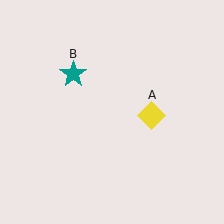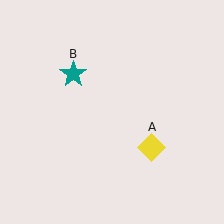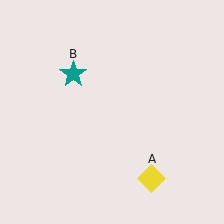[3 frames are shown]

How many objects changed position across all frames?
1 object changed position: yellow diamond (object A).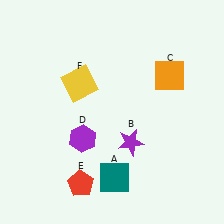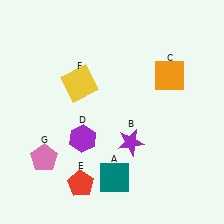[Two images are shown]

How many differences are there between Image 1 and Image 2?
There is 1 difference between the two images.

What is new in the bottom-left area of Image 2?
A pink pentagon (G) was added in the bottom-left area of Image 2.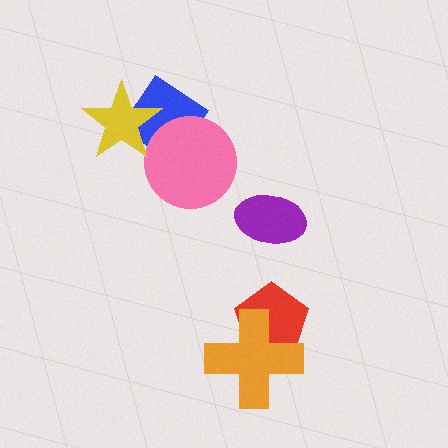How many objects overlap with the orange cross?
1 object overlaps with the orange cross.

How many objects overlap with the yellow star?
1 object overlaps with the yellow star.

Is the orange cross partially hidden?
No, no other shape covers it.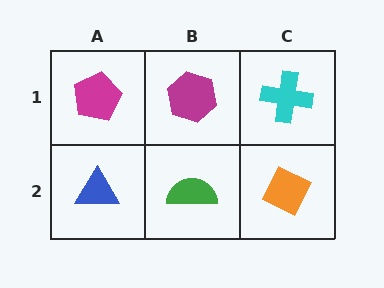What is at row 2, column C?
An orange diamond.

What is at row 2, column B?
A green semicircle.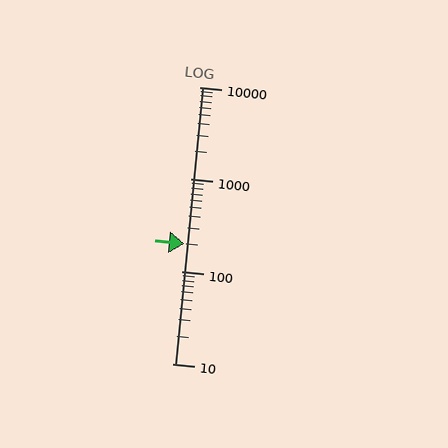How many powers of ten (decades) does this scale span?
The scale spans 3 decades, from 10 to 10000.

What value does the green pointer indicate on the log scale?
The pointer indicates approximately 200.